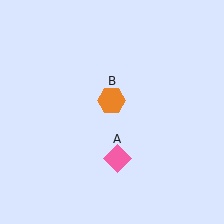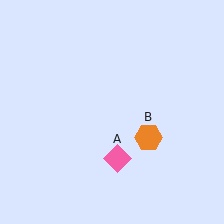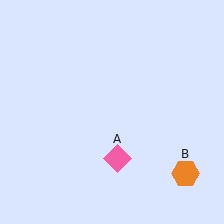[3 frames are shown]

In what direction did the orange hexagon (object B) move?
The orange hexagon (object B) moved down and to the right.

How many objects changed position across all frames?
1 object changed position: orange hexagon (object B).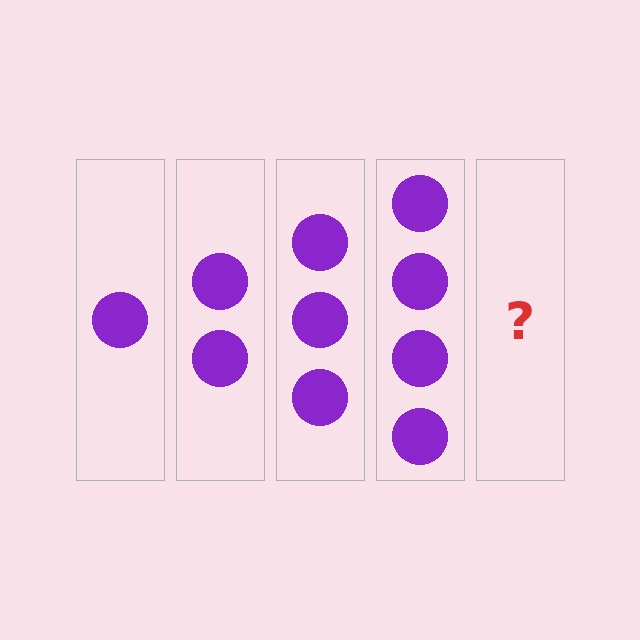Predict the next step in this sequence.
The next step is 5 circles.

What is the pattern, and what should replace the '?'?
The pattern is that each step adds one more circle. The '?' should be 5 circles.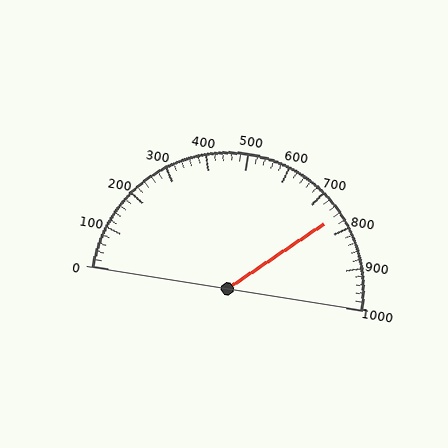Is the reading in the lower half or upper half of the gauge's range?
The reading is in the upper half of the range (0 to 1000).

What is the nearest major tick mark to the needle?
The nearest major tick mark is 800.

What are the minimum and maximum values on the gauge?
The gauge ranges from 0 to 1000.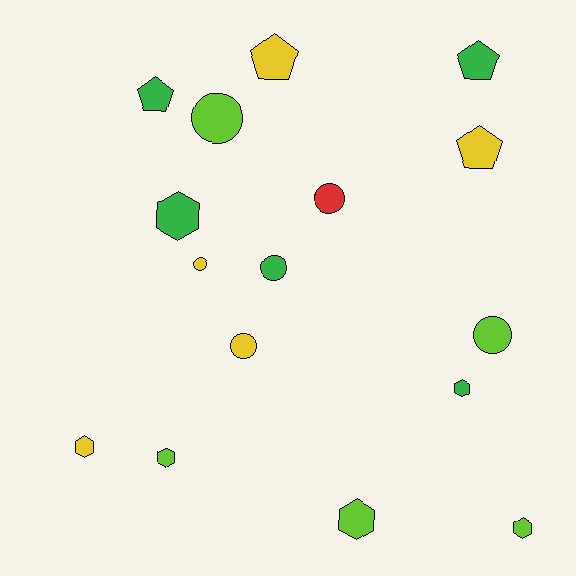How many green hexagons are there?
There are 2 green hexagons.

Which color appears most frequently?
Green, with 5 objects.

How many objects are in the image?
There are 16 objects.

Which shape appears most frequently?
Hexagon, with 6 objects.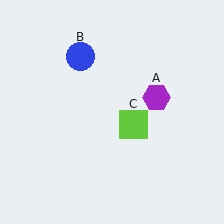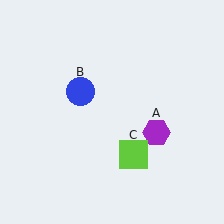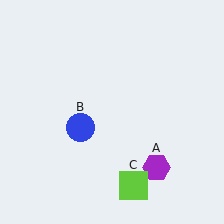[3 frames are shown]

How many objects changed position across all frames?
3 objects changed position: purple hexagon (object A), blue circle (object B), lime square (object C).